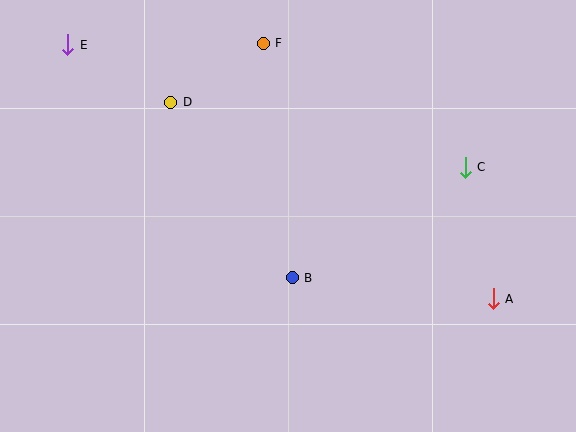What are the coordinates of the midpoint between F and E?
The midpoint between F and E is at (166, 44).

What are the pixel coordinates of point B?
Point B is at (292, 278).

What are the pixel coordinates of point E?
Point E is at (68, 45).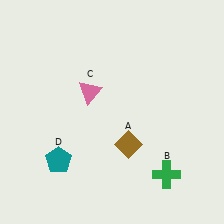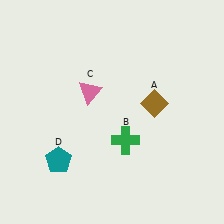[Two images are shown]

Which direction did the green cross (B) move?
The green cross (B) moved left.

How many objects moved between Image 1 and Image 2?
2 objects moved between the two images.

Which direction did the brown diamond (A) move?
The brown diamond (A) moved up.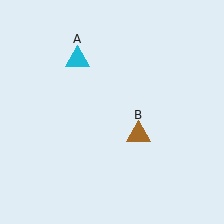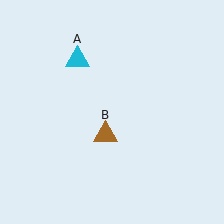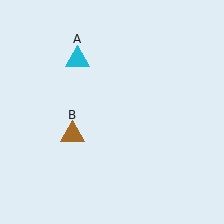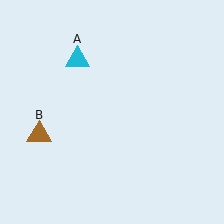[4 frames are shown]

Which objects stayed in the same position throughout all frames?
Cyan triangle (object A) remained stationary.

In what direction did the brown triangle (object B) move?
The brown triangle (object B) moved left.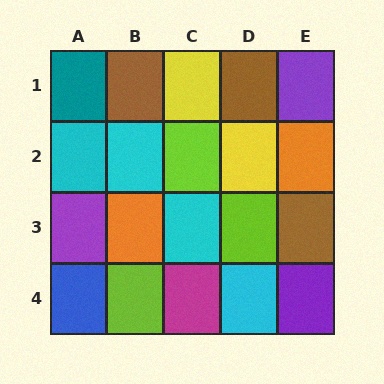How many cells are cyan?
4 cells are cyan.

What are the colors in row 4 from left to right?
Blue, lime, magenta, cyan, purple.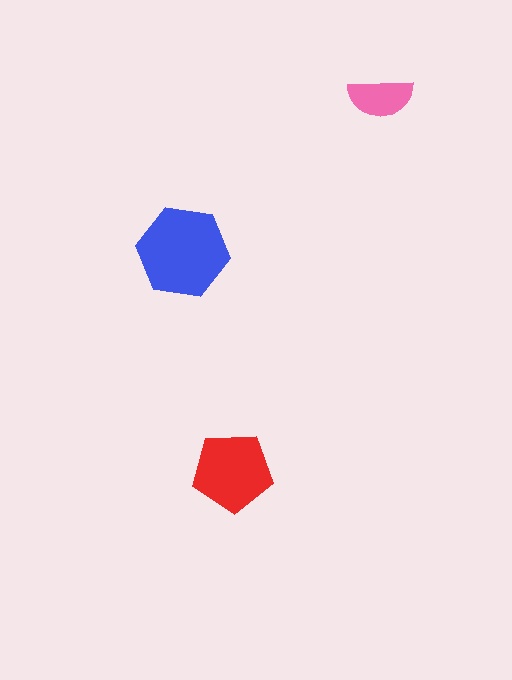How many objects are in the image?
There are 3 objects in the image.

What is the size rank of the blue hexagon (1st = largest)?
1st.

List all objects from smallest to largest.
The pink semicircle, the red pentagon, the blue hexagon.